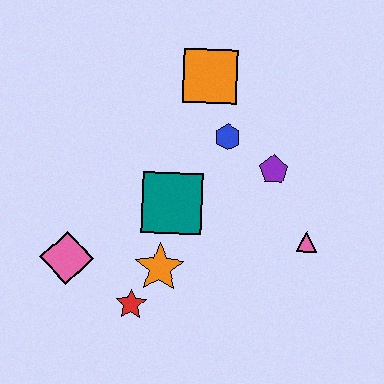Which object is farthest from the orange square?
The red star is farthest from the orange square.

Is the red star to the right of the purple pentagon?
No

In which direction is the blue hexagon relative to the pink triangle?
The blue hexagon is above the pink triangle.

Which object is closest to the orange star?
The red star is closest to the orange star.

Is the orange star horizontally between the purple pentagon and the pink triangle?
No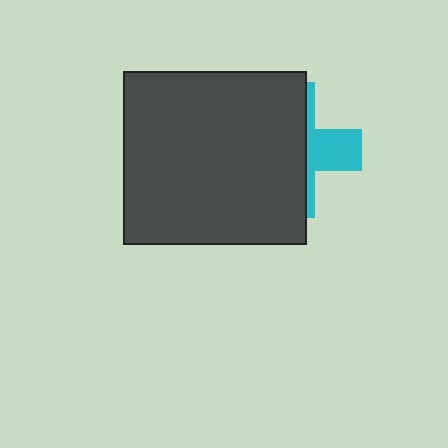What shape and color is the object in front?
The object in front is a dark gray rectangle.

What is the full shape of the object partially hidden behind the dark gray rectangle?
The partially hidden object is a cyan cross.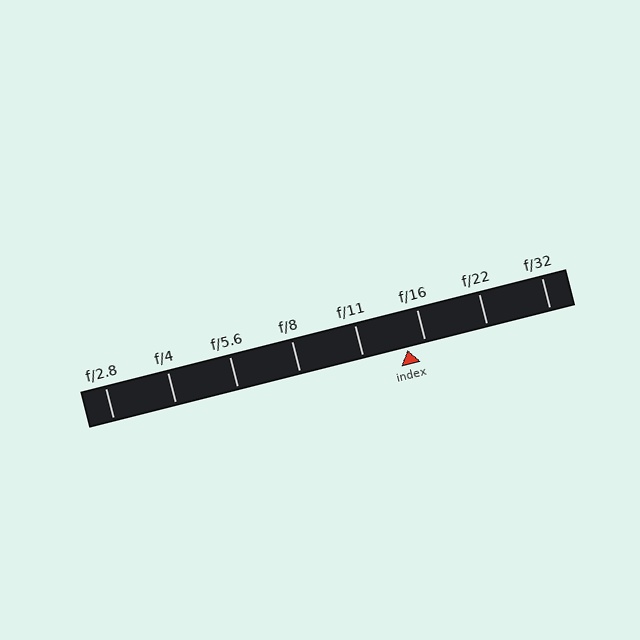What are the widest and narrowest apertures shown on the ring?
The widest aperture shown is f/2.8 and the narrowest is f/32.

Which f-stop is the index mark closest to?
The index mark is closest to f/16.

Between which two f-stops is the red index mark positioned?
The index mark is between f/11 and f/16.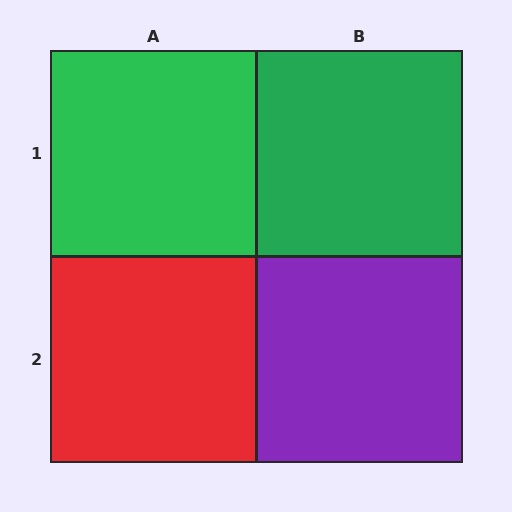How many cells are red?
1 cell is red.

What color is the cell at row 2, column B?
Purple.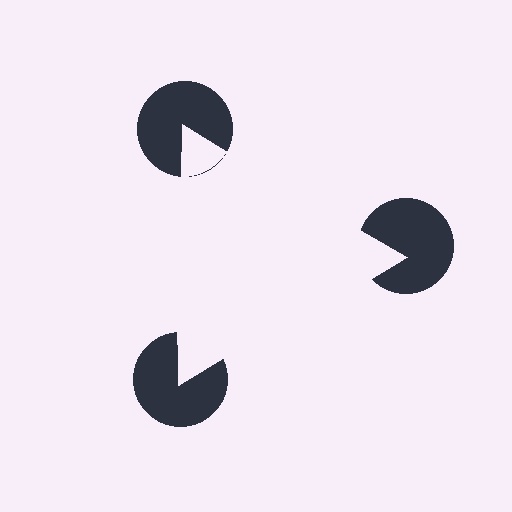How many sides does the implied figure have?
3 sides.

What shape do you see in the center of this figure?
An illusory triangle — its edges are inferred from the aligned wedge cuts in the pac-man discs, not physically drawn.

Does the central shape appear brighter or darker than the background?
It typically appears slightly brighter than the background, even though no actual brightness change is drawn.